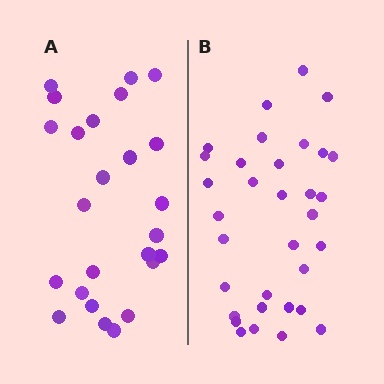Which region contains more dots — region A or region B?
Region B (the right region) has more dots.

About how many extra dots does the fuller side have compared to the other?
Region B has roughly 8 or so more dots than region A.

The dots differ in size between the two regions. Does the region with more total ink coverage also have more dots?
No. Region A has more total ink coverage because its dots are larger, but region B actually contains more individual dots. Total area can be misleading — the number of items is what matters here.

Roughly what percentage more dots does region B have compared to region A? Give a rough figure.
About 30% more.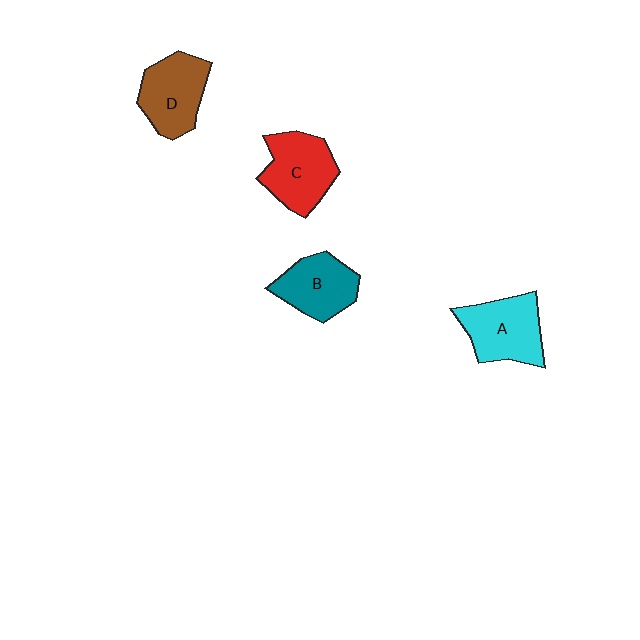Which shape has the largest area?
Shape A (cyan).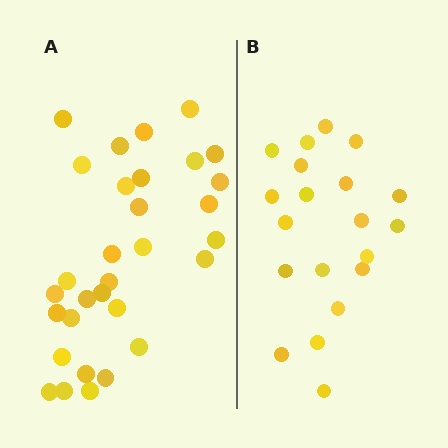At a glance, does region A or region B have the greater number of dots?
Region A (the left region) has more dots.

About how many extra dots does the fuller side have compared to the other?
Region A has roughly 12 or so more dots than region B.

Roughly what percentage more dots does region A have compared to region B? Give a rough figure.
About 55% more.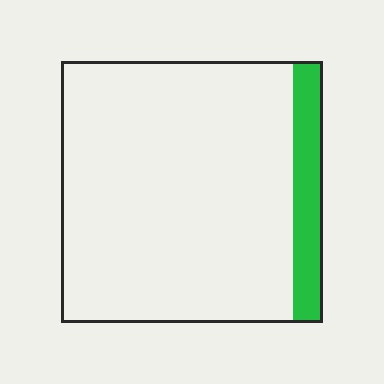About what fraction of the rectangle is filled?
About one eighth (1/8).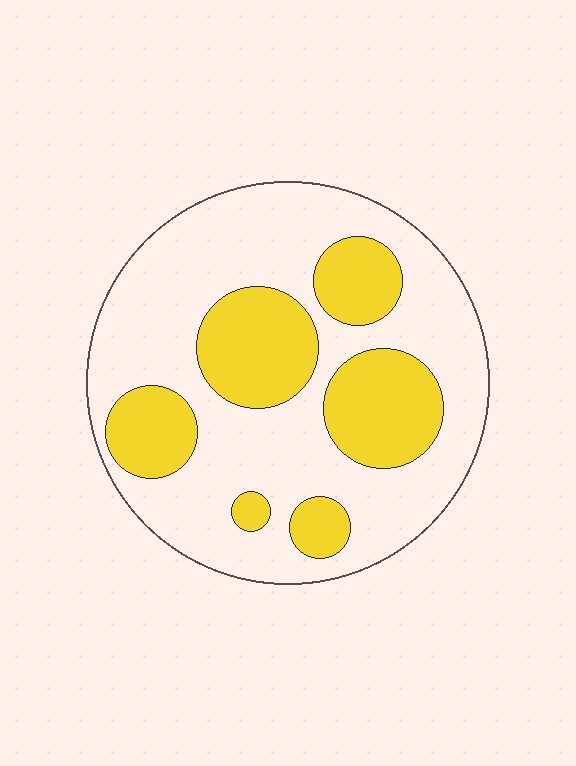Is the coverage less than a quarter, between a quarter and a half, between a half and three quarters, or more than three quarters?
Between a quarter and a half.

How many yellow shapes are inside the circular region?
6.